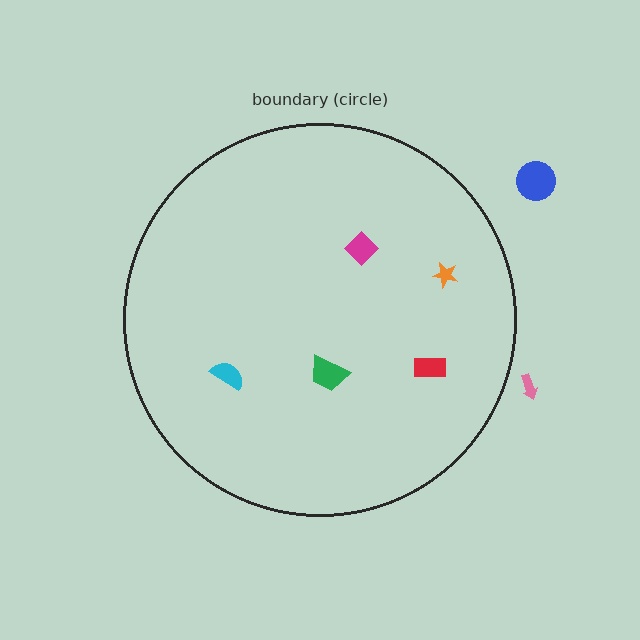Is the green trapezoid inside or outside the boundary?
Inside.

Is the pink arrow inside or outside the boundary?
Outside.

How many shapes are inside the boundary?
5 inside, 2 outside.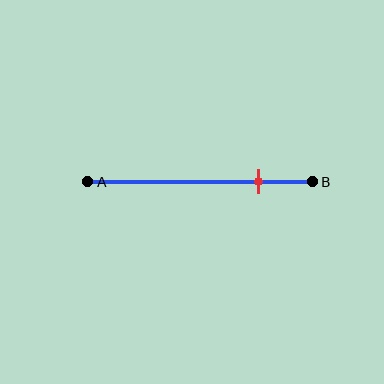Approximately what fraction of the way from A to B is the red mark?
The red mark is approximately 75% of the way from A to B.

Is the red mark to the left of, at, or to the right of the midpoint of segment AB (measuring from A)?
The red mark is to the right of the midpoint of segment AB.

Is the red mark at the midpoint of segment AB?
No, the mark is at about 75% from A, not at the 50% midpoint.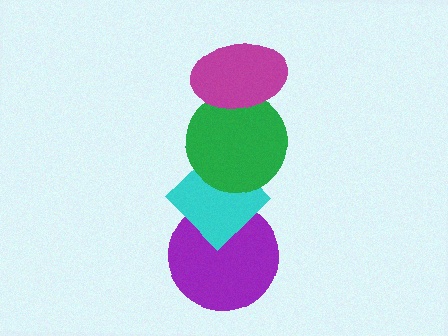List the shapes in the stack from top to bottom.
From top to bottom: the magenta ellipse, the green circle, the cyan diamond, the purple circle.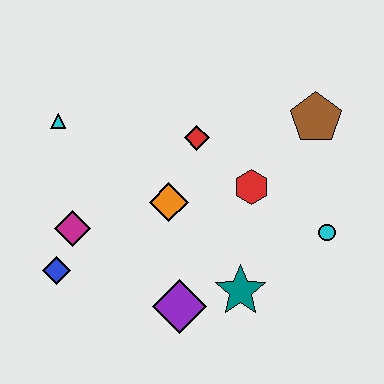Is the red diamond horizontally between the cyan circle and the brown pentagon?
No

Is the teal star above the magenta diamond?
No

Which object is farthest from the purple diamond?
The brown pentagon is farthest from the purple diamond.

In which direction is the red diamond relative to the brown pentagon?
The red diamond is to the left of the brown pentagon.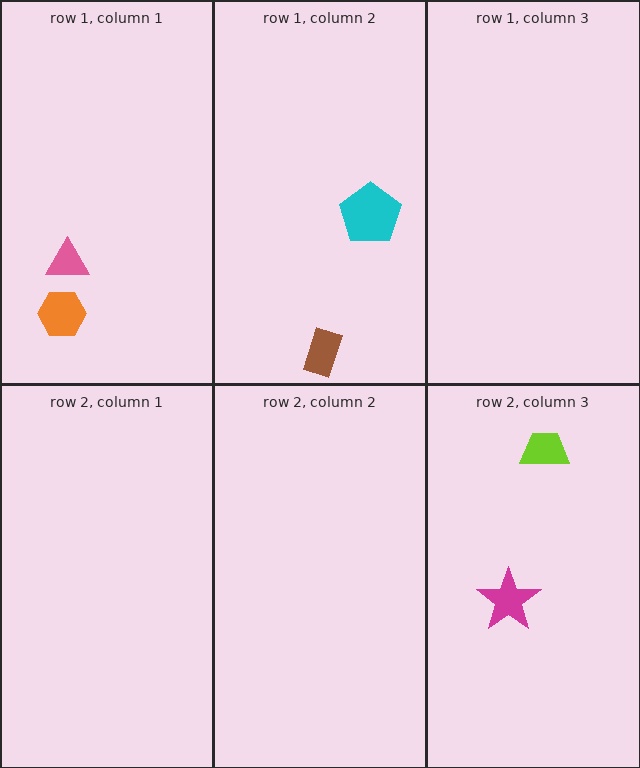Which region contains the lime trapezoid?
The row 2, column 3 region.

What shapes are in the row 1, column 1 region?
The orange hexagon, the pink triangle.